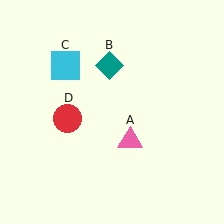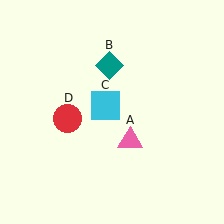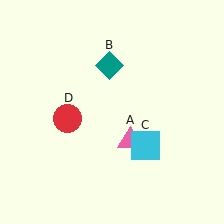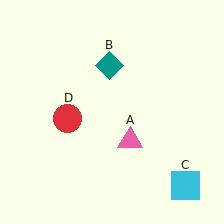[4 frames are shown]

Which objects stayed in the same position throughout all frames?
Pink triangle (object A) and teal diamond (object B) and red circle (object D) remained stationary.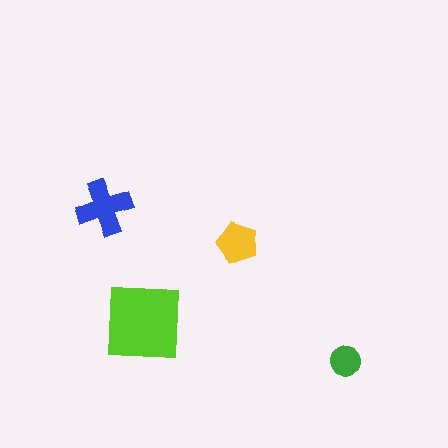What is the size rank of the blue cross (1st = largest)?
2nd.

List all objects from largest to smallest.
The lime square, the blue cross, the yellow pentagon, the green circle.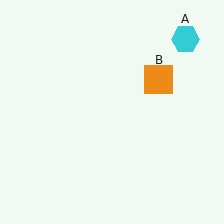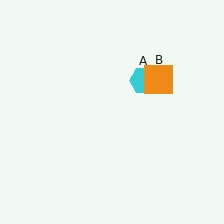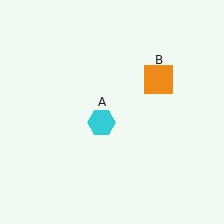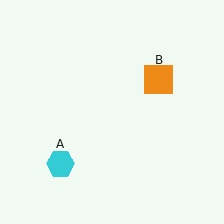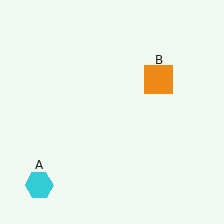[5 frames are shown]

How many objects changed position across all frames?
1 object changed position: cyan hexagon (object A).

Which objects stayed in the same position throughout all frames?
Orange square (object B) remained stationary.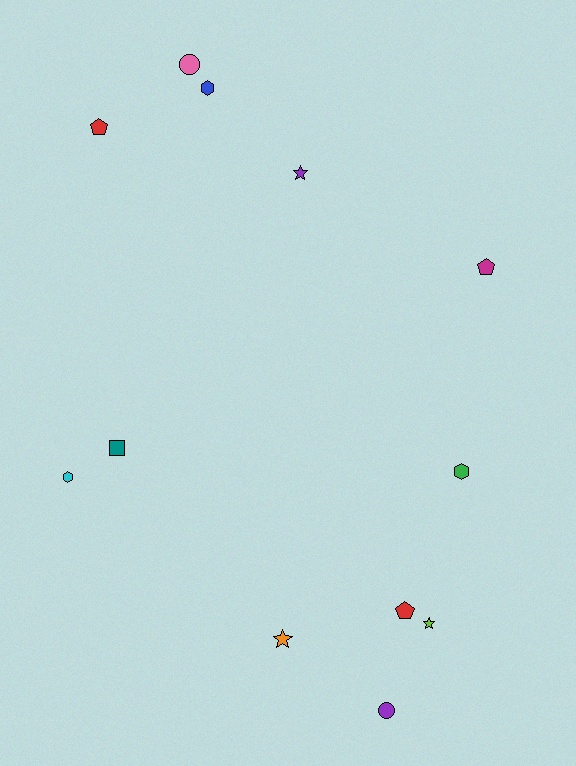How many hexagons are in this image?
There are 3 hexagons.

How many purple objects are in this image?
There are 2 purple objects.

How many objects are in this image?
There are 12 objects.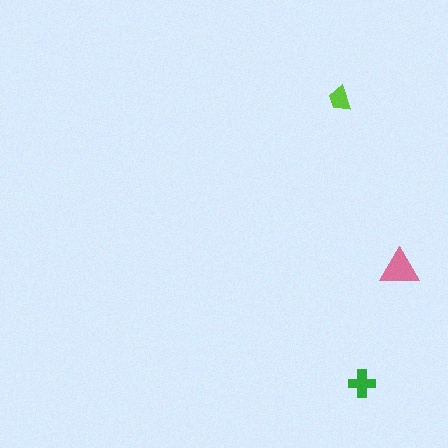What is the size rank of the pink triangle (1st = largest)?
1st.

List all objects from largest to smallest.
The pink triangle, the green cross, the lime trapezoid.